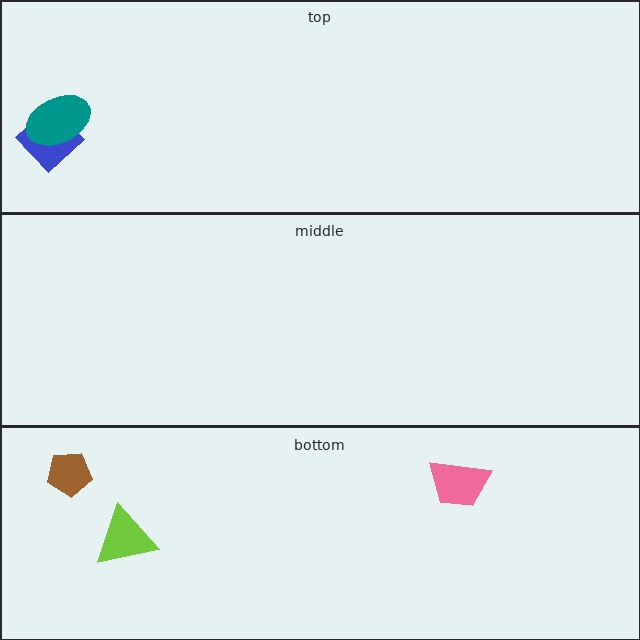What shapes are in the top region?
The blue diamond, the teal ellipse.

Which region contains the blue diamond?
The top region.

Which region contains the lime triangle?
The bottom region.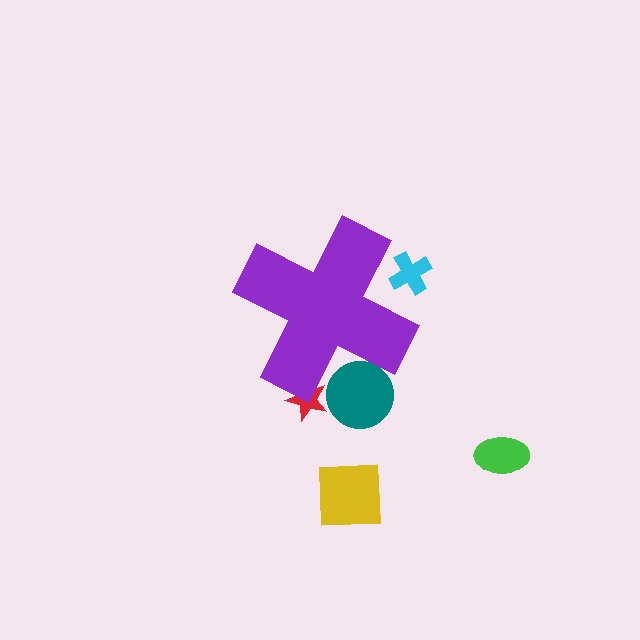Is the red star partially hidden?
Yes, the red star is partially hidden behind the purple cross.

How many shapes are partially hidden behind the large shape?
3 shapes are partially hidden.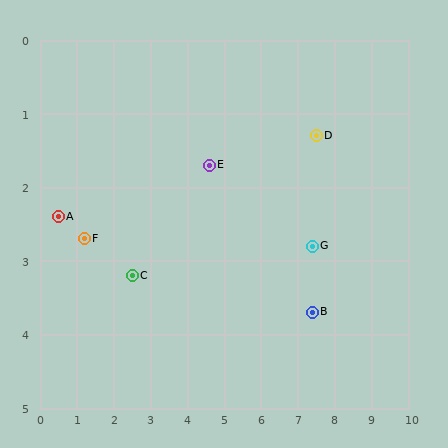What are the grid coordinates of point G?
Point G is at approximately (7.4, 2.8).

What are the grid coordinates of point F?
Point F is at approximately (1.2, 2.7).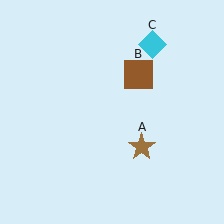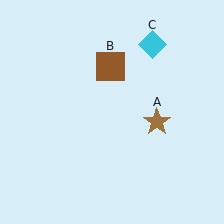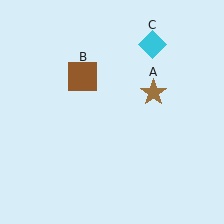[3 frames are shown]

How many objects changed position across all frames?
2 objects changed position: brown star (object A), brown square (object B).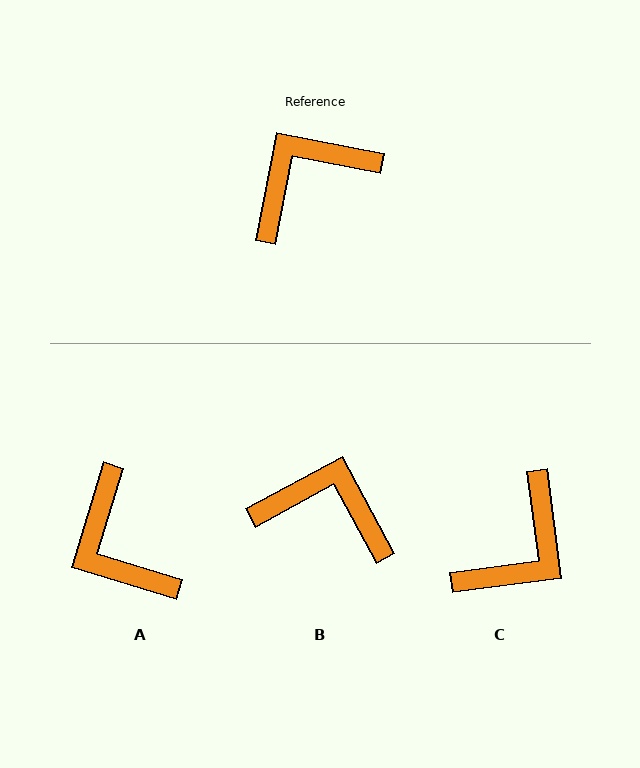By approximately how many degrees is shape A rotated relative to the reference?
Approximately 84 degrees counter-clockwise.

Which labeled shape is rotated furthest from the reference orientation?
C, about 161 degrees away.